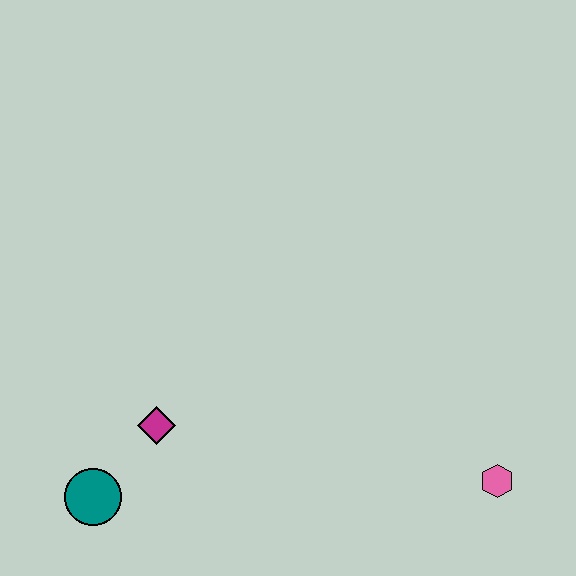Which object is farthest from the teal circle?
The pink hexagon is farthest from the teal circle.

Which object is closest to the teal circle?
The magenta diamond is closest to the teal circle.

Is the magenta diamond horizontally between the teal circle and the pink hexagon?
Yes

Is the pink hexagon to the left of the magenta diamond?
No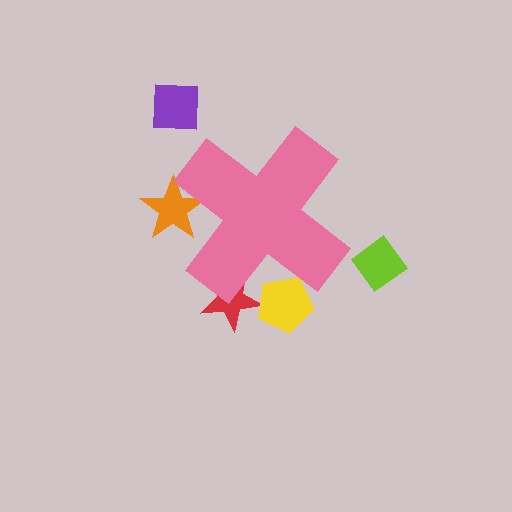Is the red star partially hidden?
Yes, the red star is partially hidden behind the pink cross.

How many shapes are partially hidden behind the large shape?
3 shapes are partially hidden.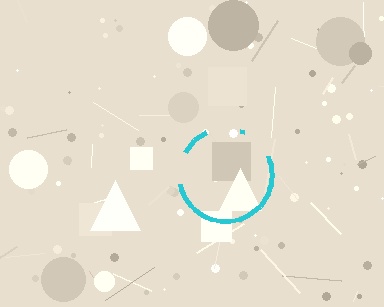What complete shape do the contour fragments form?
The contour fragments form a circle.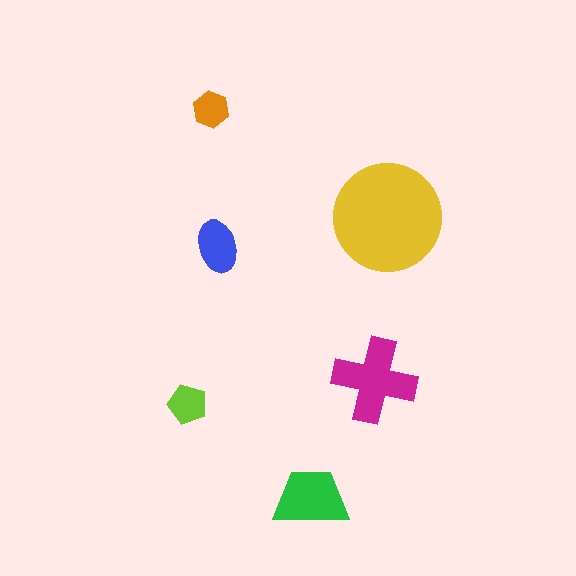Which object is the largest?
The yellow circle.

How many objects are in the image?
There are 6 objects in the image.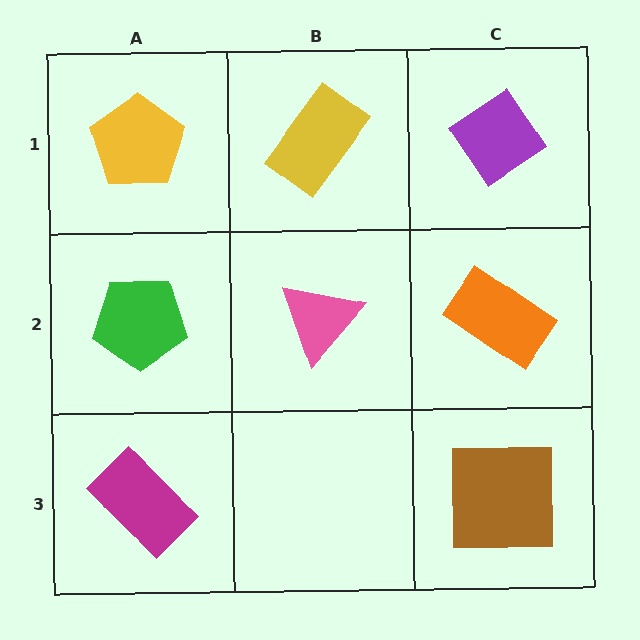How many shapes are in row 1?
3 shapes.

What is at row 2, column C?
An orange rectangle.